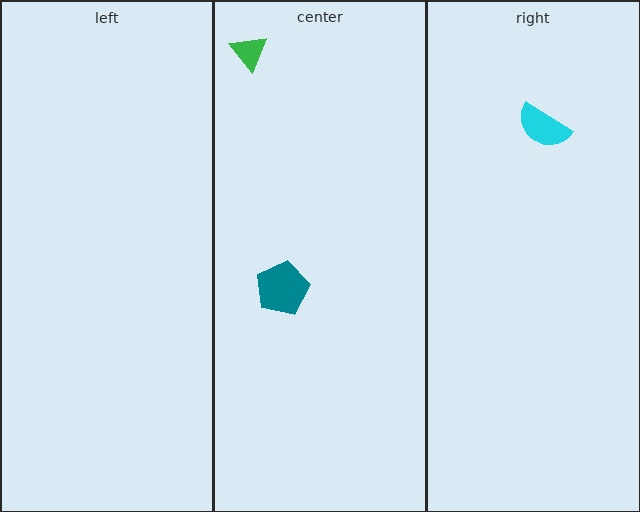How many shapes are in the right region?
1.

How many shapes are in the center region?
2.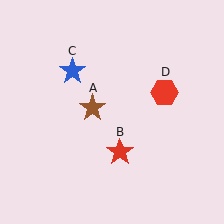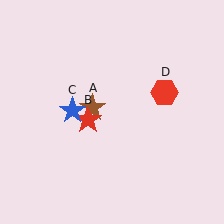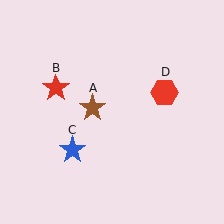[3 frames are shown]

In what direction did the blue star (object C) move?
The blue star (object C) moved down.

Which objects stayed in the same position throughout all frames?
Brown star (object A) and red hexagon (object D) remained stationary.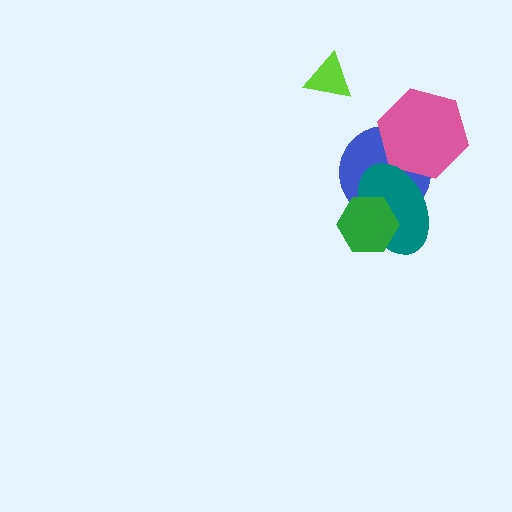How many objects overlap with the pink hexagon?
2 objects overlap with the pink hexagon.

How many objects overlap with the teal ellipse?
3 objects overlap with the teal ellipse.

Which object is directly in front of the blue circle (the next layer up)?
The pink hexagon is directly in front of the blue circle.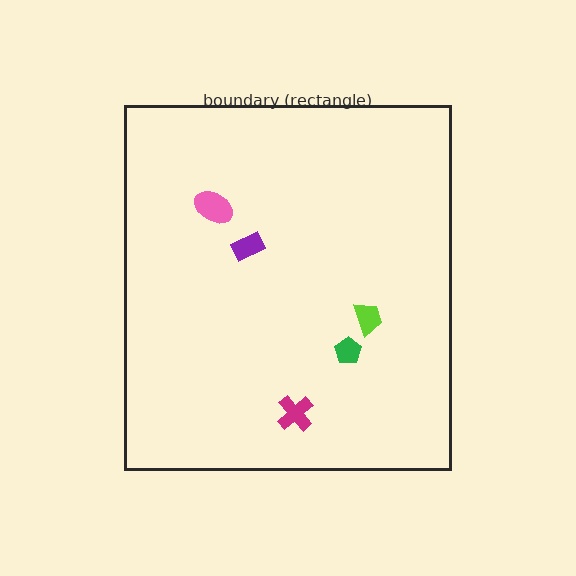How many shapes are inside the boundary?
5 inside, 0 outside.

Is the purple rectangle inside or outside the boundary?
Inside.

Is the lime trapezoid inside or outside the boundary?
Inside.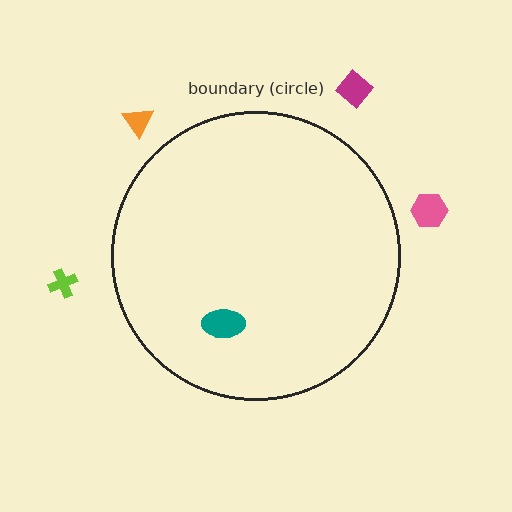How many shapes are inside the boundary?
1 inside, 4 outside.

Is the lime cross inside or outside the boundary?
Outside.